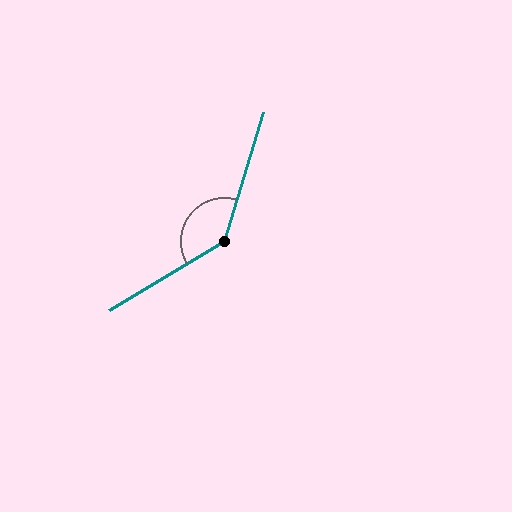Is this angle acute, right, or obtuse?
It is obtuse.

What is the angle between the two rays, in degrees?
Approximately 137 degrees.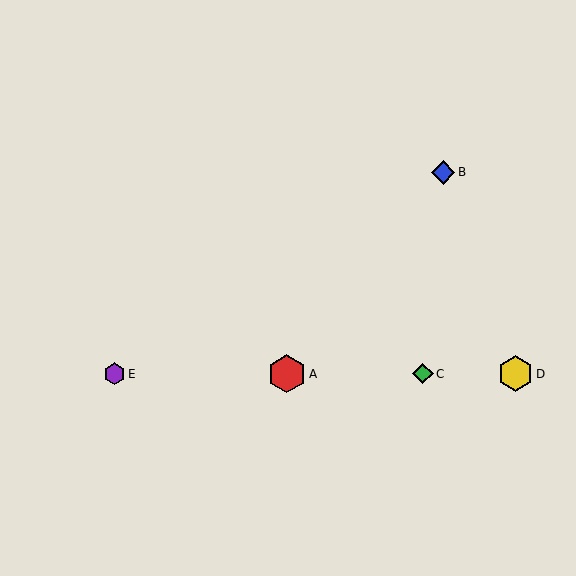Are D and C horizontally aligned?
Yes, both are at y≈374.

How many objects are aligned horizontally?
4 objects (A, C, D, E) are aligned horizontally.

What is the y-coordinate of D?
Object D is at y≈374.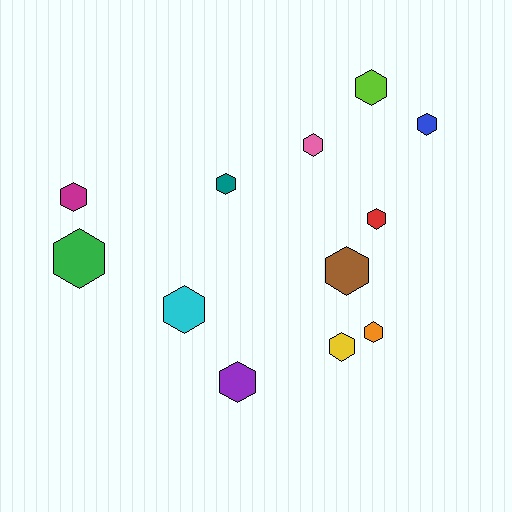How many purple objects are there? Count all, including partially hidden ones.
There is 1 purple object.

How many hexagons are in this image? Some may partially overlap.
There are 12 hexagons.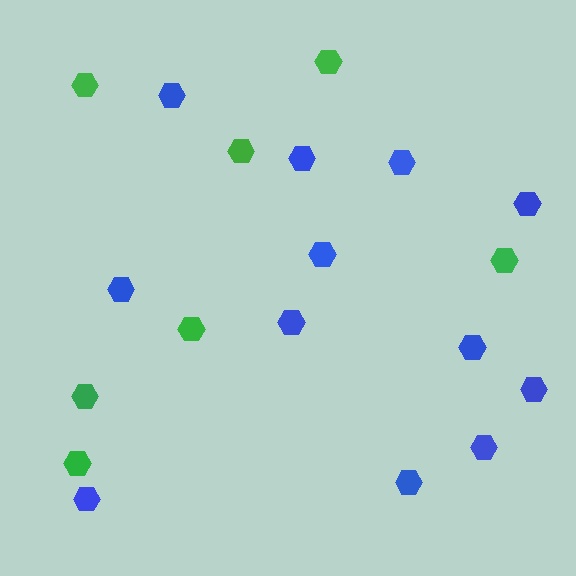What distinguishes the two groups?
There are 2 groups: one group of blue hexagons (12) and one group of green hexagons (7).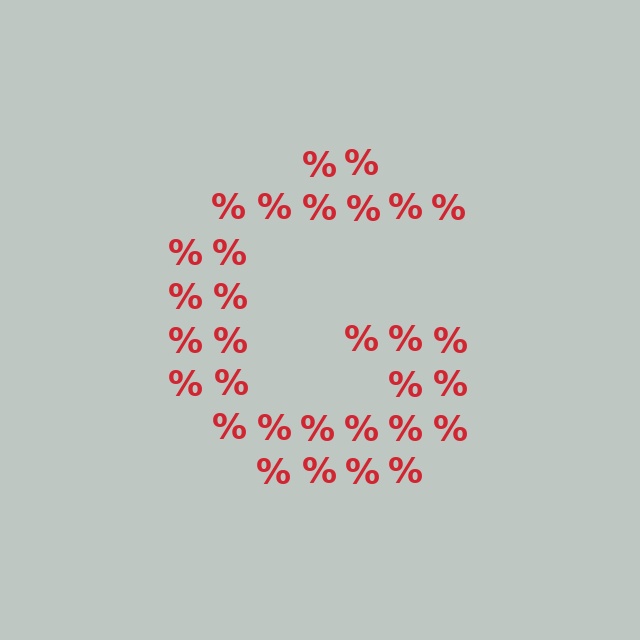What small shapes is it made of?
It is made of small percent signs.